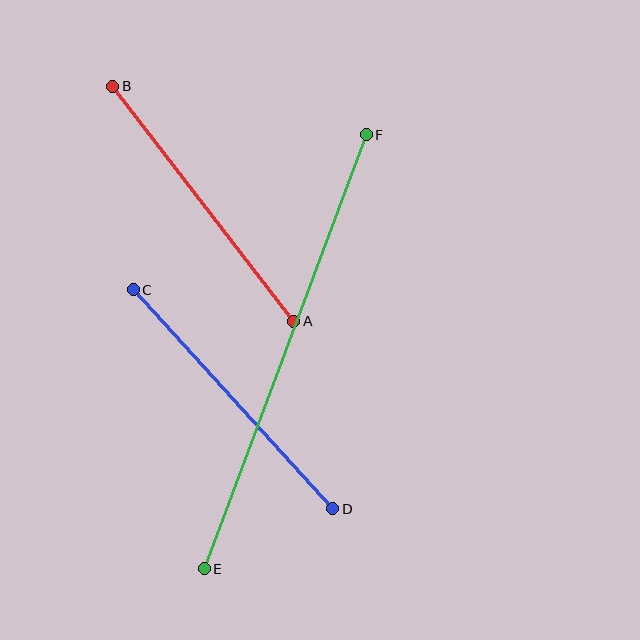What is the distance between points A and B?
The distance is approximately 297 pixels.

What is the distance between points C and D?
The distance is approximately 296 pixels.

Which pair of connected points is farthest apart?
Points E and F are farthest apart.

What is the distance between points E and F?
The distance is approximately 463 pixels.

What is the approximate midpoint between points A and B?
The midpoint is at approximately (203, 204) pixels.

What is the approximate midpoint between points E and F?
The midpoint is at approximately (285, 352) pixels.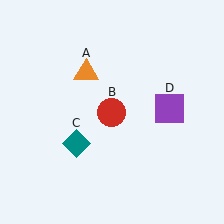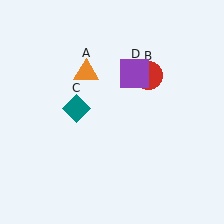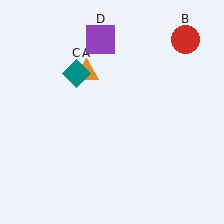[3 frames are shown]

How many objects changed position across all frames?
3 objects changed position: red circle (object B), teal diamond (object C), purple square (object D).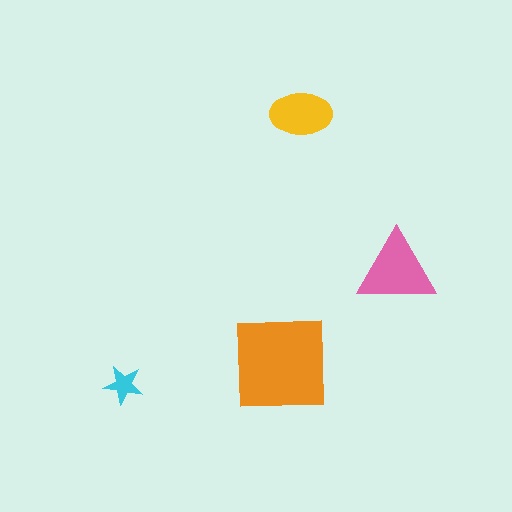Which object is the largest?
The orange square.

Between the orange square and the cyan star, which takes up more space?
The orange square.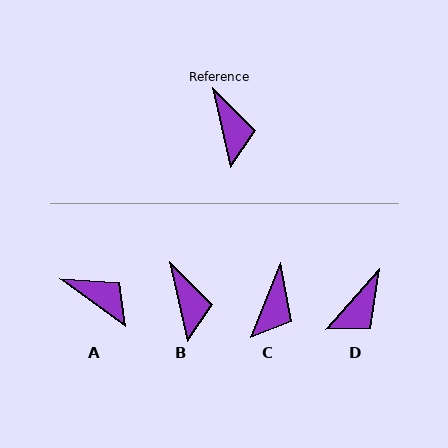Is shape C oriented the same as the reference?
No, it is off by about 34 degrees.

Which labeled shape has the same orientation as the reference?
B.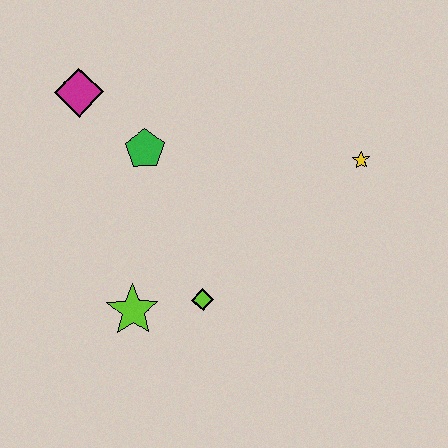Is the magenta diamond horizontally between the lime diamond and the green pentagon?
No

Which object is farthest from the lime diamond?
The magenta diamond is farthest from the lime diamond.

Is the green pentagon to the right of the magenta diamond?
Yes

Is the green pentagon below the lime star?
No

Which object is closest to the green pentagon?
The magenta diamond is closest to the green pentagon.